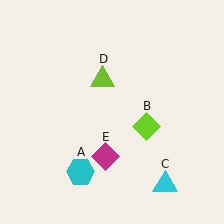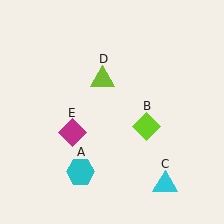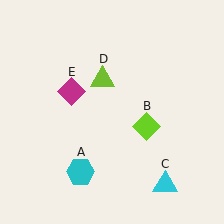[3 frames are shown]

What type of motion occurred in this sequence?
The magenta diamond (object E) rotated clockwise around the center of the scene.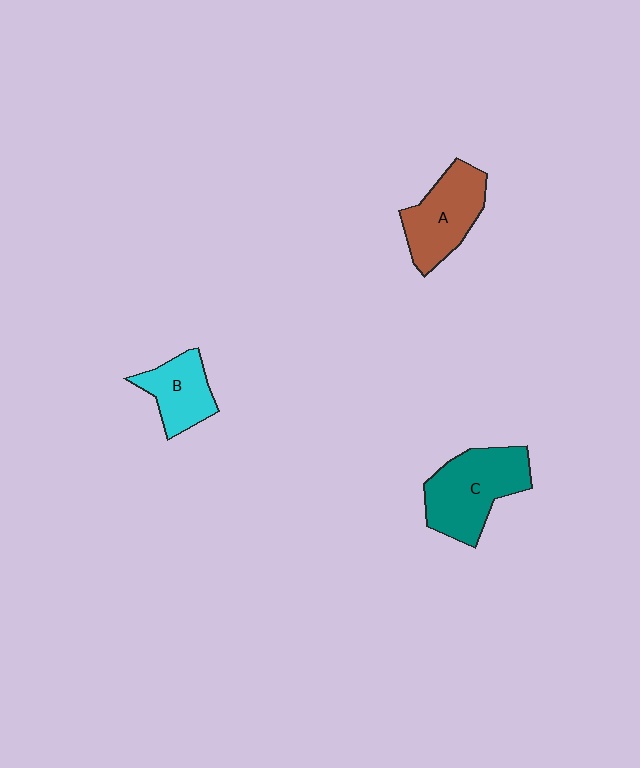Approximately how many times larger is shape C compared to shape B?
Approximately 1.6 times.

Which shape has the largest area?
Shape C (teal).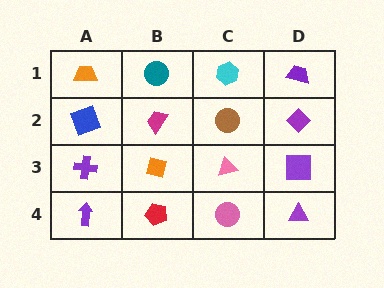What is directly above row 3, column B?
A magenta trapezoid.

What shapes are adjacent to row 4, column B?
An orange diamond (row 3, column B), a purple arrow (row 4, column A), a pink circle (row 4, column C).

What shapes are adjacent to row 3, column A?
A blue square (row 2, column A), a purple arrow (row 4, column A), an orange diamond (row 3, column B).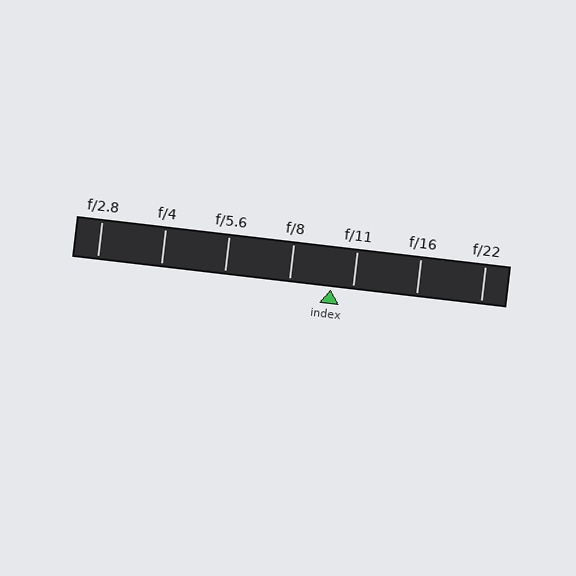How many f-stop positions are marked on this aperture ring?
There are 7 f-stop positions marked.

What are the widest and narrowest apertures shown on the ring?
The widest aperture shown is f/2.8 and the narrowest is f/22.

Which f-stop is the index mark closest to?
The index mark is closest to f/11.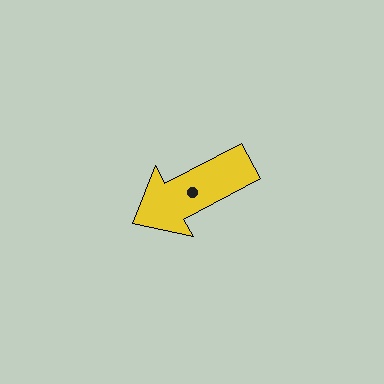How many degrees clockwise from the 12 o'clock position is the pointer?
Approximately 242 degrees.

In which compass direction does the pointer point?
Southwest.